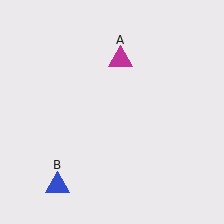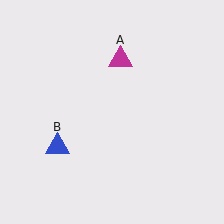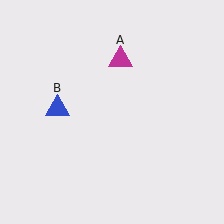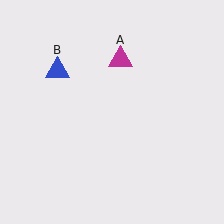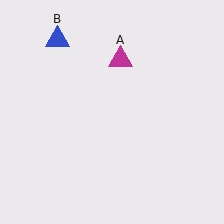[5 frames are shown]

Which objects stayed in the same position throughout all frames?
Magenta triangle (object A) remained stationary.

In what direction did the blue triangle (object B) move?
The blue triangle (object B) moved up.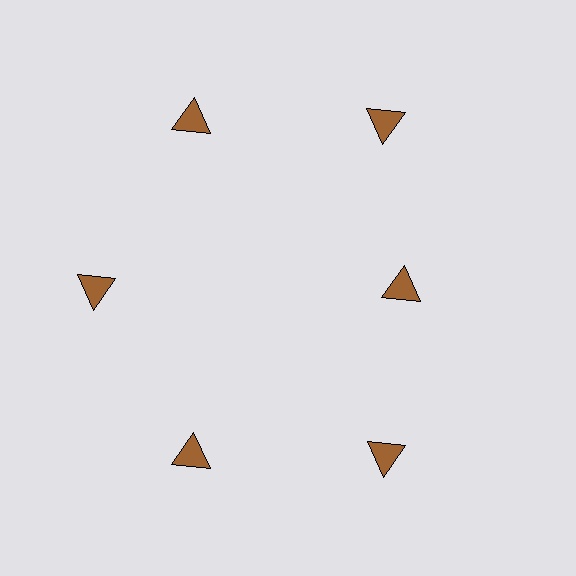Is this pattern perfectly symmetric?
No. The 6 brown triangles are arranged in a ring, but one element near the 3 o'clock position is pulled inward toward the center, breaking the 6-fold rotational symmetry.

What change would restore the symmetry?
The symmetry would be restored by moving it outward, back onto the ring so that all 6 triangles sit at equal angles and equal distance from the center.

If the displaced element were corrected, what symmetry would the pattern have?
It would have 6-fold rotational symmetry — the pattern would map onto itself every 60 degrees.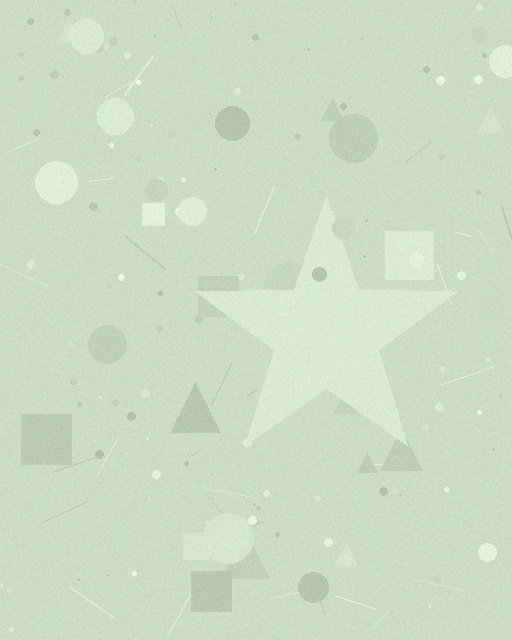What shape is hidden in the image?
A star is hidden in the image.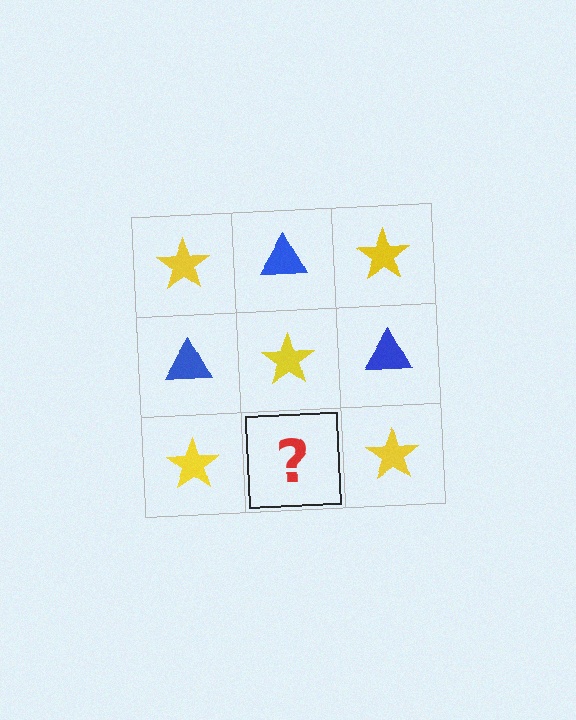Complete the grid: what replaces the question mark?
The question mark should be replaced with a blue triangle.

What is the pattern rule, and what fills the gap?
The rule is that it alternates yellow star and blue triangle in a checkerboard pattern. The gap should be filled with a blue triangle.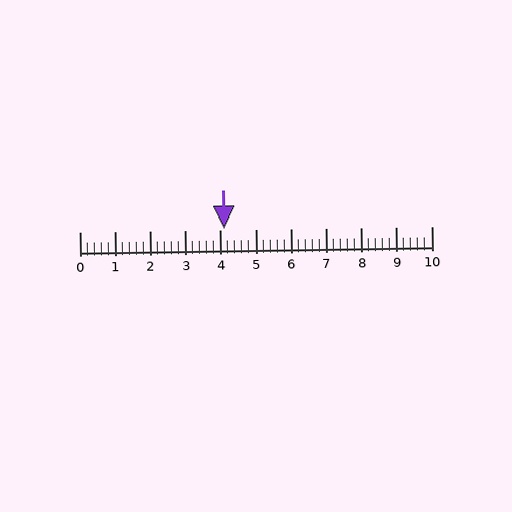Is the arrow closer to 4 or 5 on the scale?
The arrow is closer to 4.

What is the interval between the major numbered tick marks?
The major tick marks are spaced 1 units apart.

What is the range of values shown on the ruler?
The ruler shows values from 0 to 10.